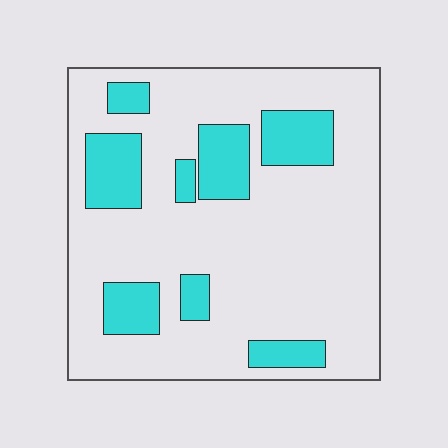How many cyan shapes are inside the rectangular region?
8.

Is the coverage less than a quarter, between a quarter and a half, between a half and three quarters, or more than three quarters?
Less than a quarter.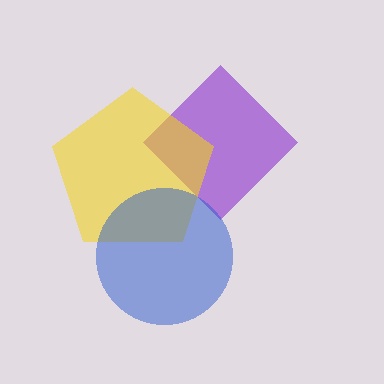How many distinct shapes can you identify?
There are 3 distinct shapes: a purple diamond, a yellow pentagon, a blue circle.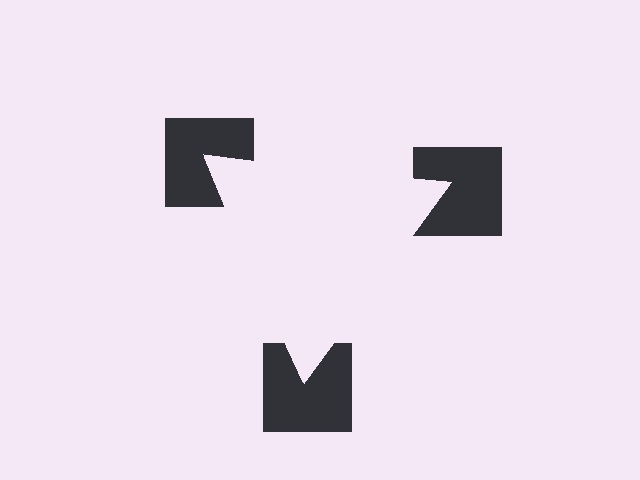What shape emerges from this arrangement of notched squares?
An illusory triangle — its edges are inferred from the aligned wedge cuts in the notched squares, not physically drawn.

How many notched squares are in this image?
There are 3 — one at each vertex of the illusory triangle.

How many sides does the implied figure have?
3 sides.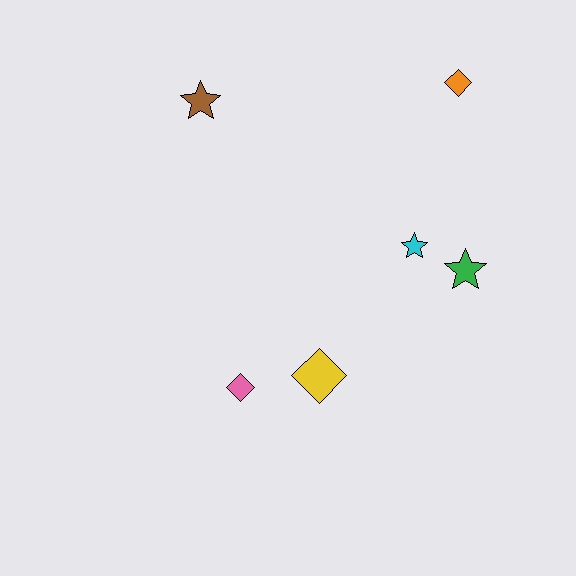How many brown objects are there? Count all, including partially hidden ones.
There is 1 brown object.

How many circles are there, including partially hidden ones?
There are no circles.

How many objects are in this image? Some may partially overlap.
There are 6 objects.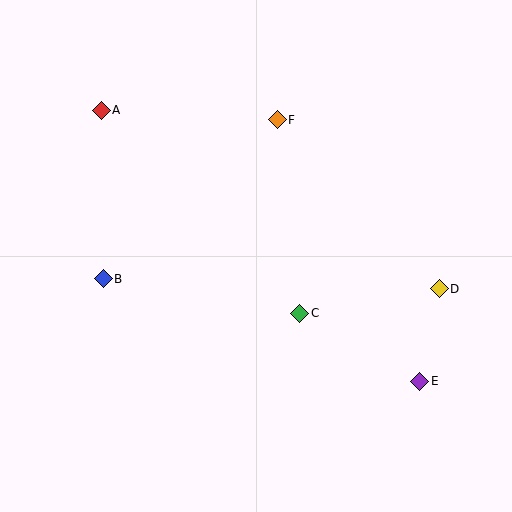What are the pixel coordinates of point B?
Point B is at (103, 279).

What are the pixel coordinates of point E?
Point E is at (420, 381).